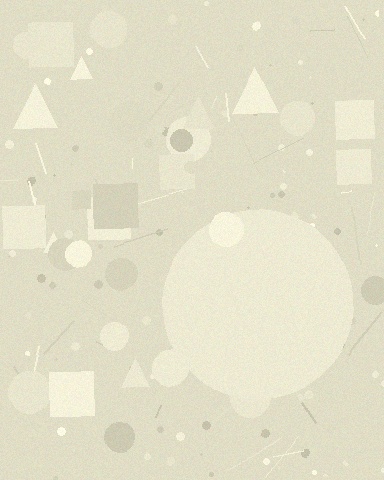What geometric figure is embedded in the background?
A circle is embedded in the background.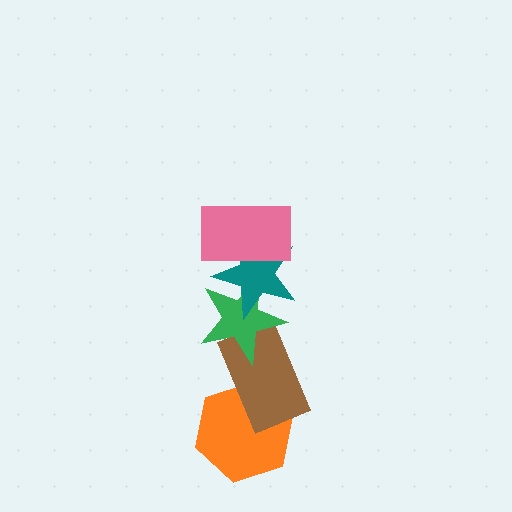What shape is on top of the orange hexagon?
The brown rectangle is on top of the orange hexagon.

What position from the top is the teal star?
The teal star is 2nd from the top.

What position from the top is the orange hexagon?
The orange hexagon is 5th from the top.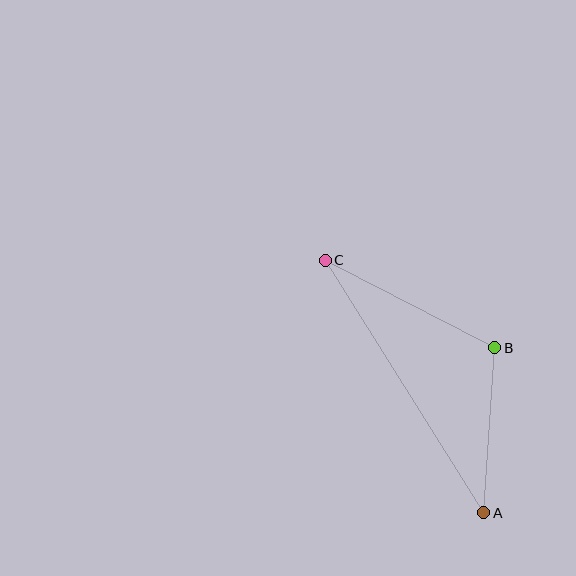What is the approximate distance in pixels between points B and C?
The distance between B and C is approximately 191 pixels.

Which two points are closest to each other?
Points A and B are closest to each other.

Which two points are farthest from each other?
Points A and C are farthest from each other.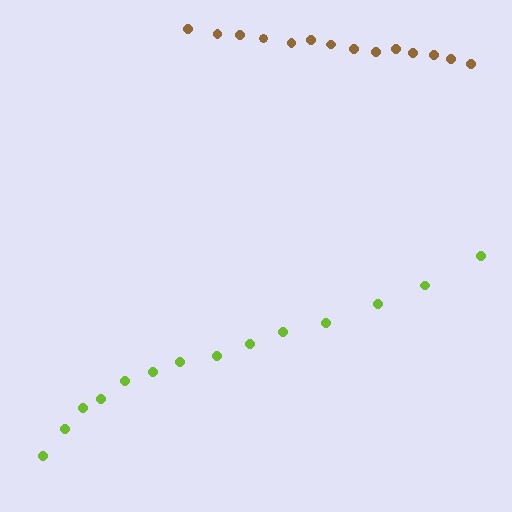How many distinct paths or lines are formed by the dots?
There are 2 distinct paths.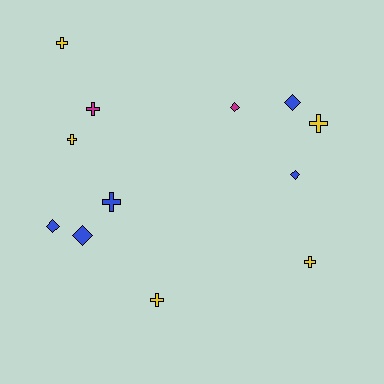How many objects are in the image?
There are 12 objects.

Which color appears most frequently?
Blue, with 5 objects.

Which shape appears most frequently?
Cross, with 7 objects.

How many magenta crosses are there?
There is 1 magenta cross.